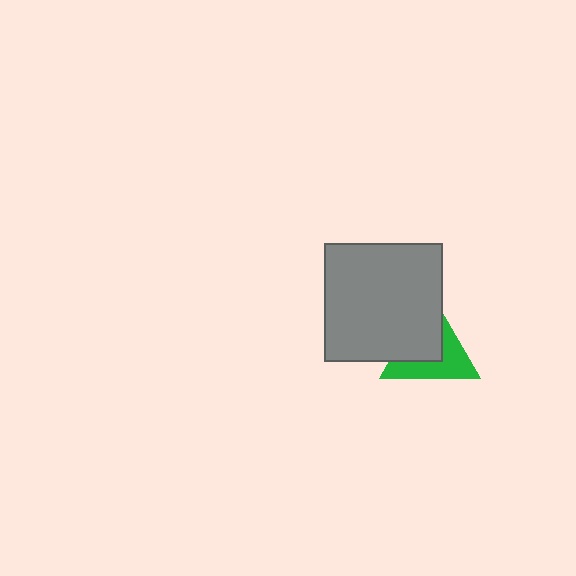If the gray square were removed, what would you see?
You would see the complete green triangle.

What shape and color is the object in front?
The object in front is a gray square.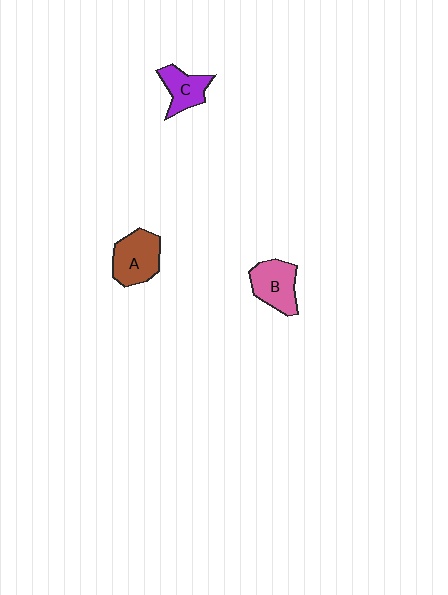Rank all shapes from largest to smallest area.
From largest to smallest: A (brown), B (pink), C (purple).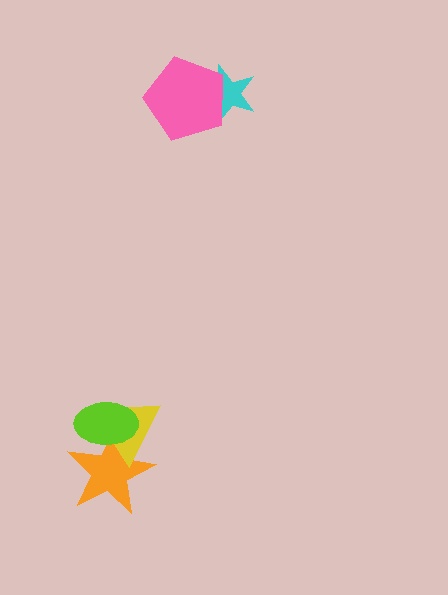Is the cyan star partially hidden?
Yes, it is partially covered by another shape.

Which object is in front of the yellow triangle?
The lime ellipse is in front of the yellow triangle.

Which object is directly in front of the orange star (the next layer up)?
The yellow triangle is directly in front of the orange star.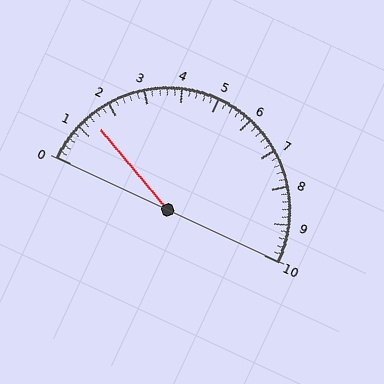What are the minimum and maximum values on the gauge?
The gauge ranges from 0 to 10.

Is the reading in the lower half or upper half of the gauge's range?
The reading is in the lower half of the range (0 to 10).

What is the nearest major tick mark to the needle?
The nearest major tick mark is 1.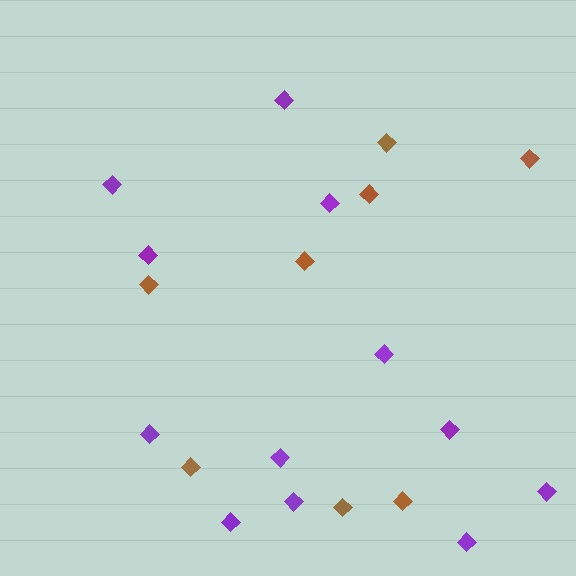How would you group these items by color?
There are 2 groups: one group of brown diamonds (8) and one group of purple diamonds (12).